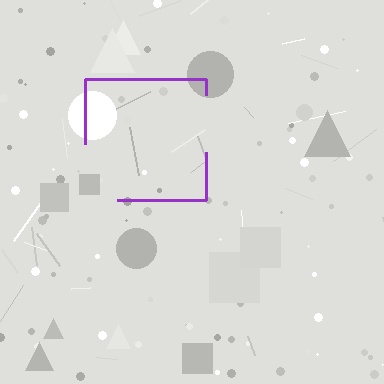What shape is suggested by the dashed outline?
The dashed outline suggests a square.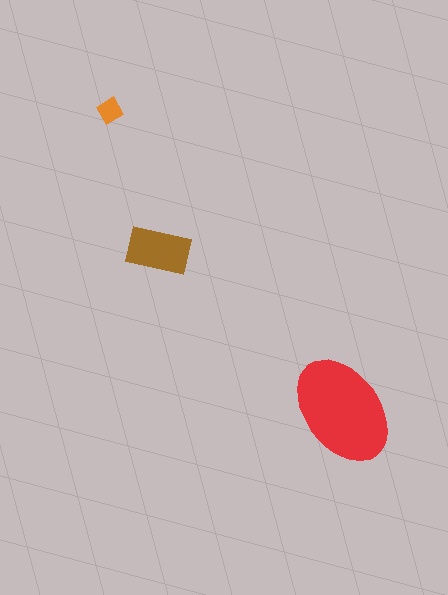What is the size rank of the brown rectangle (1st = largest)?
2nd.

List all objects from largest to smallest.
The red ellipse, the brown rectangle, the orange diamond.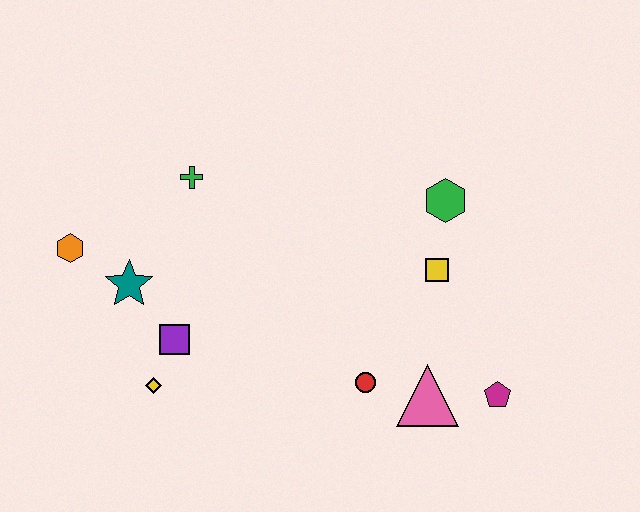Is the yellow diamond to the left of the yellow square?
Yes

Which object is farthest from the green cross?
The magenta pentagon is farthest from the green cross.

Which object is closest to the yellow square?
The green hexagon is closest to the yellow square.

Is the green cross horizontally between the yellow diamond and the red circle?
Yes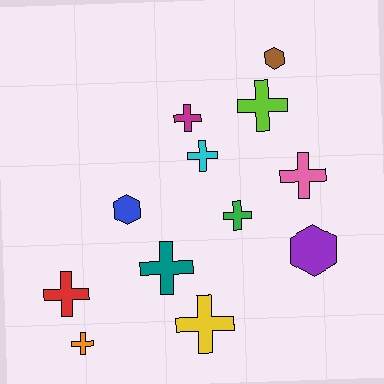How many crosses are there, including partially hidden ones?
There are 9 crosses.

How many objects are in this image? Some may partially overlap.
There are 12 objects.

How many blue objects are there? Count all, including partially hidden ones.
There is 1 blue object.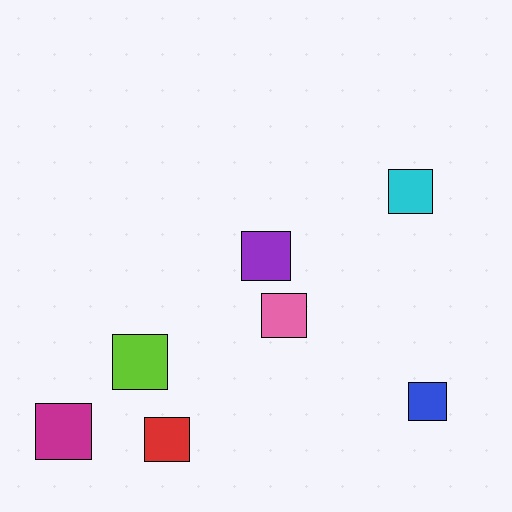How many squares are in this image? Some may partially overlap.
There are 7 squares.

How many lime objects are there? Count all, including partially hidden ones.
There is 1 lime object.